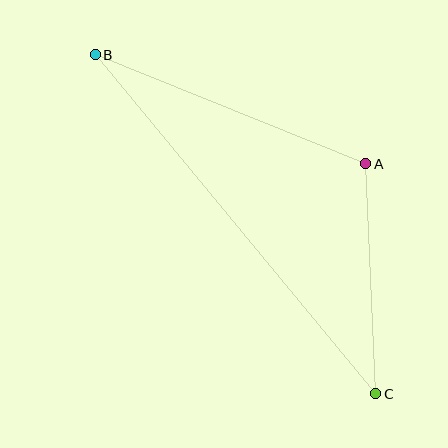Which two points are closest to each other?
Points A and C are closest to each other.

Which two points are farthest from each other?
Points B and C are farthest from each other.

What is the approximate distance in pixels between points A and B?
The distance between A and B is approximately 291 pixels.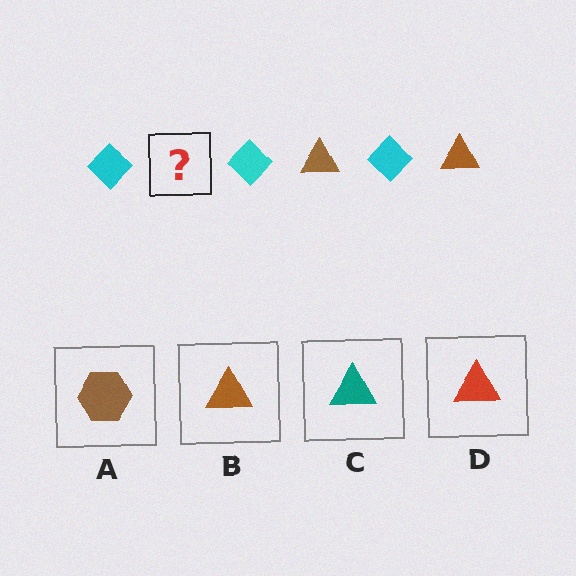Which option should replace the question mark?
Option B.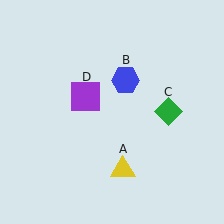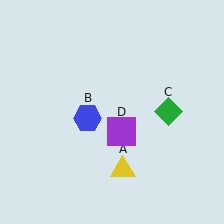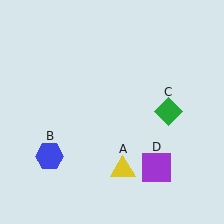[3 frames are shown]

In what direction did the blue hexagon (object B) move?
The blue hexagon (object B) moved down and to the left.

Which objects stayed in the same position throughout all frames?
Yellow triangle (object A) and green diamond (object C) remained stationary.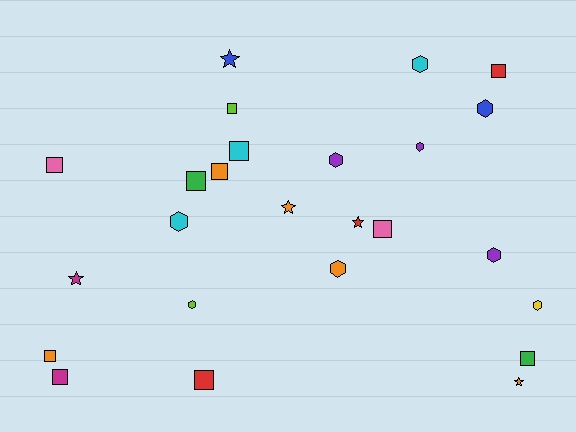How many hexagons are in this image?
There are 9 hexagons.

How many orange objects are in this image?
There are 5 orange objects.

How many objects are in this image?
There are 25 objects.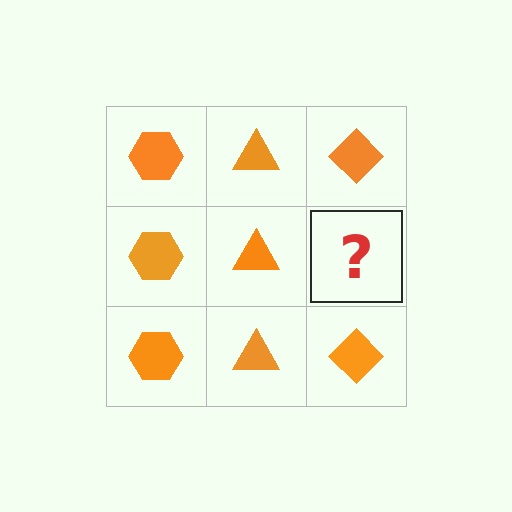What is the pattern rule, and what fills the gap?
The rule is that each column has a consistent shape. The gap should be filled with an orange diamond.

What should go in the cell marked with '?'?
The missing cell should contain an orange diamond.